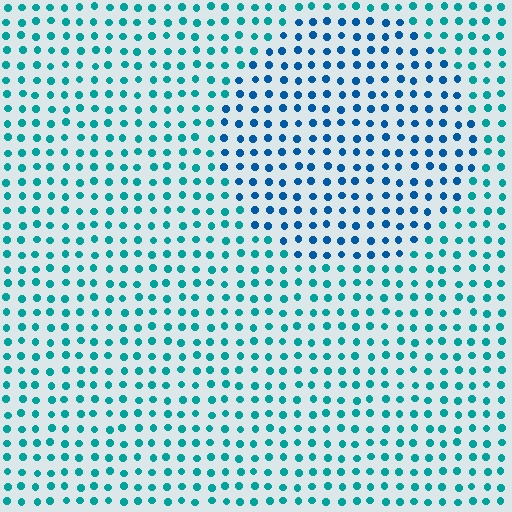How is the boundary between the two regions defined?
The boundary is defined purely by a slight shift in hue (about 30 degrees). Spacing, size, and orientation are identical on both sides.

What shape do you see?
I see a circle.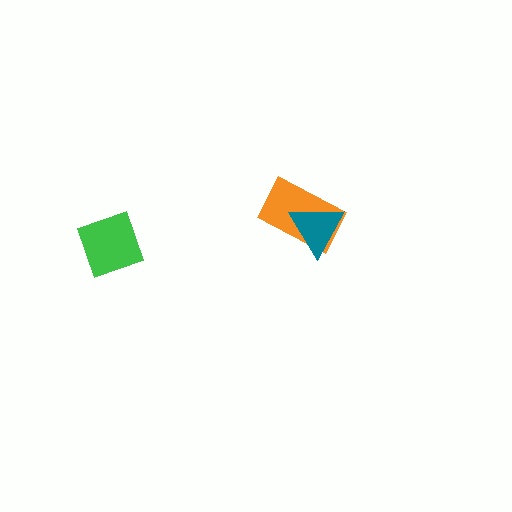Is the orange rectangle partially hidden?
Yes, it is partially covered by another shape.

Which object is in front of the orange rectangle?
The teal triangle is in front of the orange rectangle.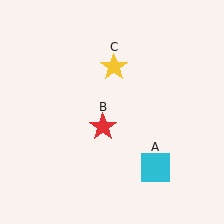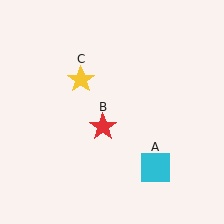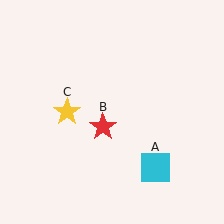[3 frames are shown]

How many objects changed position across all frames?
1 object changed position: yellow star (object C).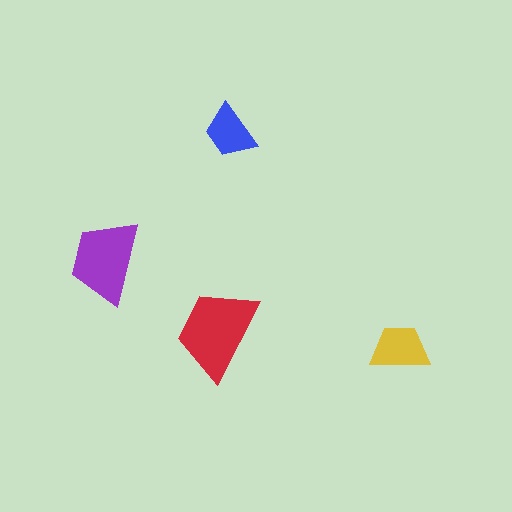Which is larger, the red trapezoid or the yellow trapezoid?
The red one.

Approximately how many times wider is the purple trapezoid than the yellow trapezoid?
About 1.5 times wider.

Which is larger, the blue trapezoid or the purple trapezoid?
The purple one.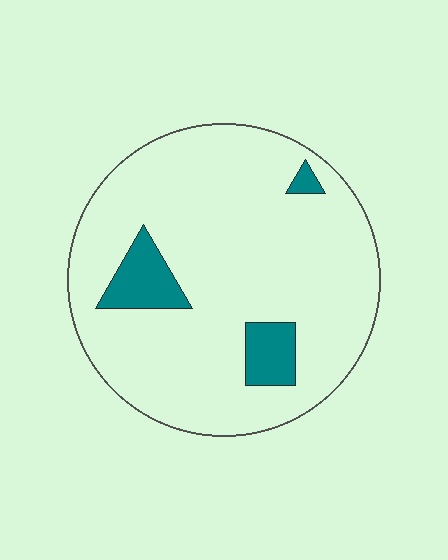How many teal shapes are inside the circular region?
3.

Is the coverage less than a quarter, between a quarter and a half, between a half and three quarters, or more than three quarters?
Less than a quarter.